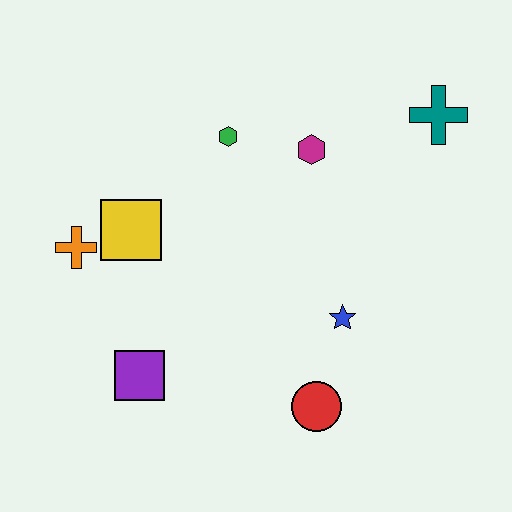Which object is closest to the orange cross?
The yellow square is closest to the orange cross.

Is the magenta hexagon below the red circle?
No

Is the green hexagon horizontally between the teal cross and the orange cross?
Yes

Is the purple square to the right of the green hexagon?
No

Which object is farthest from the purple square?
The teal cross is farthest from the purple square.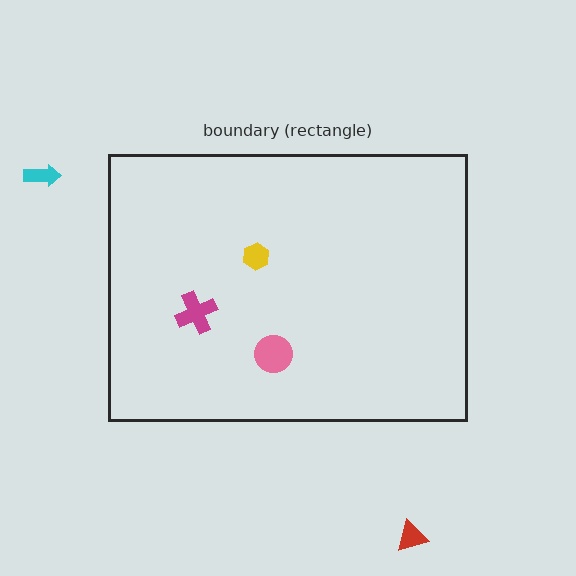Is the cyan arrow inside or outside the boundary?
Outside.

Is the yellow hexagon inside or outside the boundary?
Inside.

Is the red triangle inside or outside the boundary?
Outside.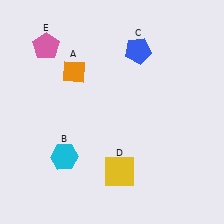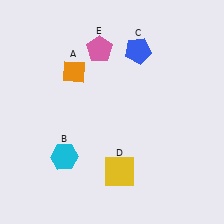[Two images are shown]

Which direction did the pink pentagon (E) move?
The pink pentagon (E) moved right.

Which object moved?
The pink pentagon (E) moved right.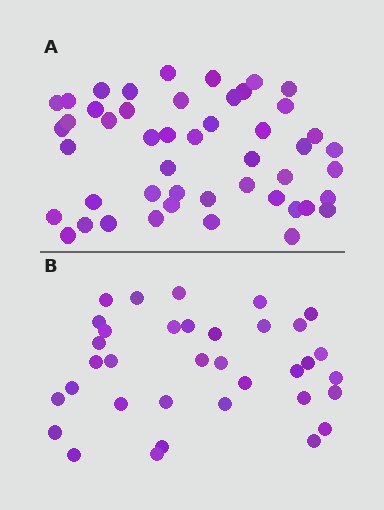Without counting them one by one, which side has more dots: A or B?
Region A (the top region) has more dots.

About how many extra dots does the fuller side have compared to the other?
Region A has approximately 15 more dots than region B.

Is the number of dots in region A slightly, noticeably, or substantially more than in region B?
Region A has noticeably more, but not dramatically so. The ratio is roughly 1.4 to 1.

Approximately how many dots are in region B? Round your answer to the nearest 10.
About 40 dots. (The exact count is 35, which rounds to 40.)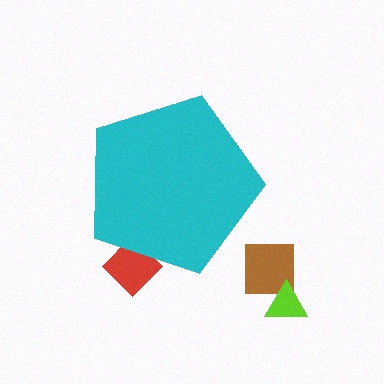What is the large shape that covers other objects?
A cyan pentagon.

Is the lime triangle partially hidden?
No, the lime triangle is fully visible.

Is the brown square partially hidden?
No, the brown square is fully visible.